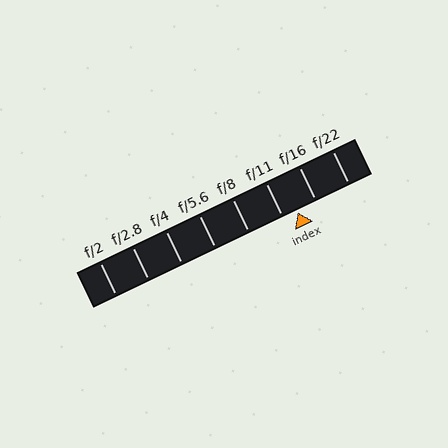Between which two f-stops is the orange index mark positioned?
The index mark is between f/11 and f/16.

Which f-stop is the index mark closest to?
The index mark is closest to f/11.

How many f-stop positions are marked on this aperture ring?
There are 8 f-stop positions marked.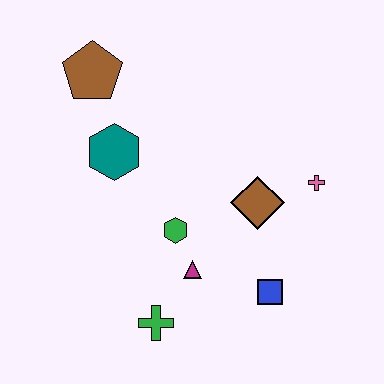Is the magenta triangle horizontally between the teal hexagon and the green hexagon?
No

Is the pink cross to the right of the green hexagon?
Yes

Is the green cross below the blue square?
Yes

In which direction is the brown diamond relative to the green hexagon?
The brown diamond is to the right of the green hexagon.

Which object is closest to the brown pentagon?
The teal hexagon is closest to the brown pentagon.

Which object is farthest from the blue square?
The brown pentagon is farthest from the blue square.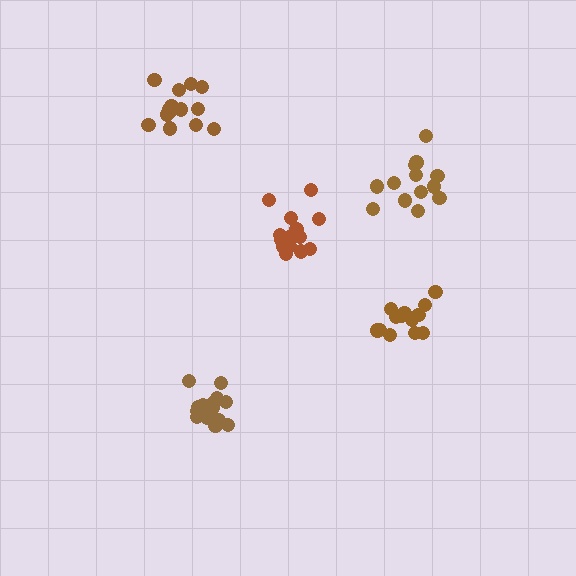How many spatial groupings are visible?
There are 5 spatial groupings.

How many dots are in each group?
Group 1: 14 dots, Group 2: 13 dots, Group 3: 15 dots, Group 4: 13 dots, Group 5: 14 dots (69 total).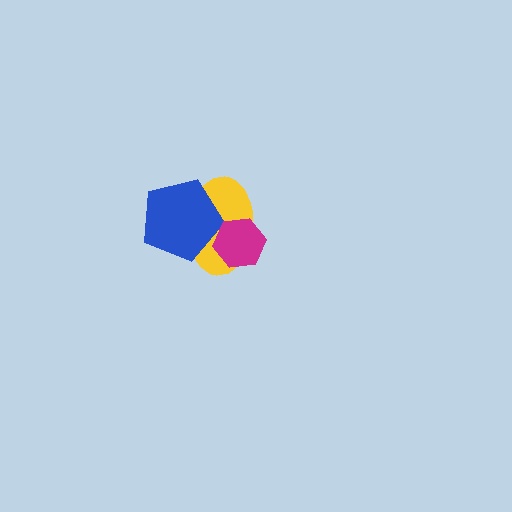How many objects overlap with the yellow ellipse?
2 objects overlap with the yellow ellipse.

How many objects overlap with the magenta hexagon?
2 objects overlap with the magenta hexagon.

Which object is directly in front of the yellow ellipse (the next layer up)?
The blue pentagon is directly in front of the yellow ellipse.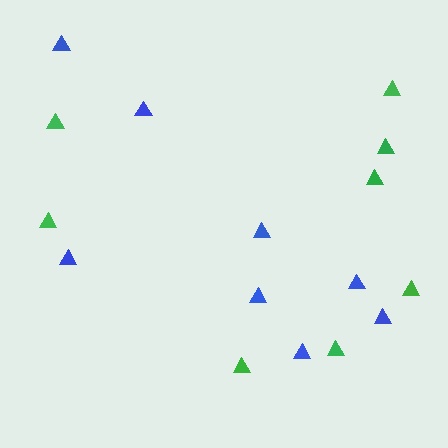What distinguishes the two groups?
There are 2 groups: one group of green triangles (8) and one group of blue triangles (8).